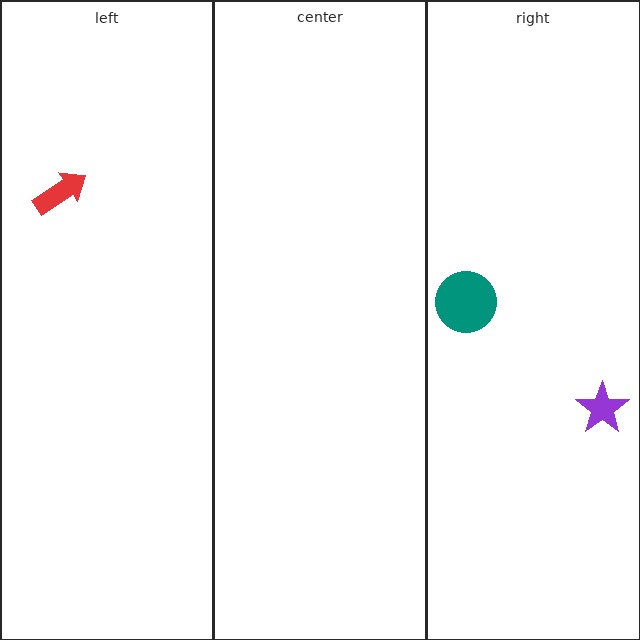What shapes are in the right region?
The purple star, the teal circle.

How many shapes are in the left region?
1.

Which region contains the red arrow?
The left region.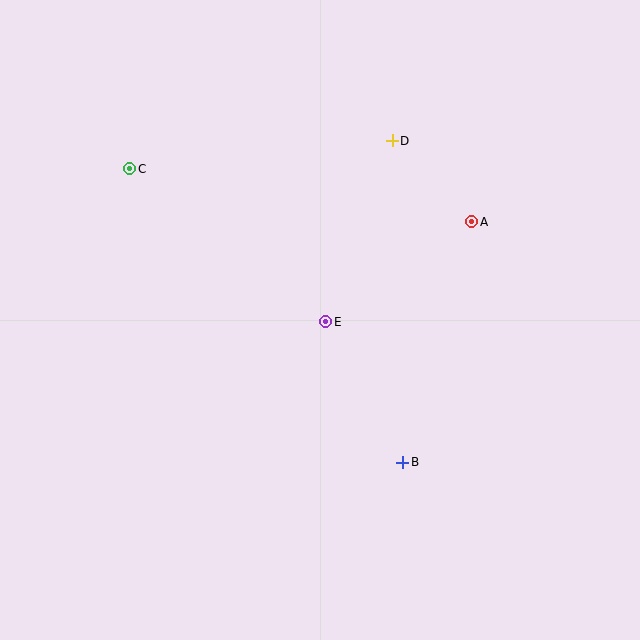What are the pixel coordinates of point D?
Point D is at (392, 141).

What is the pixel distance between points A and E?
The distance between A and E is 177 pixels.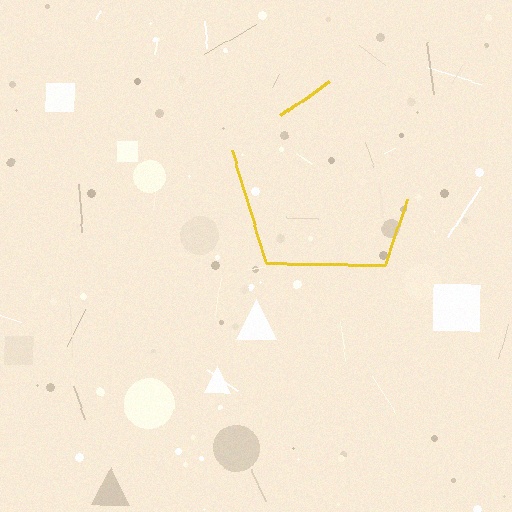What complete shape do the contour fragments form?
The contour fragments form a pentagon.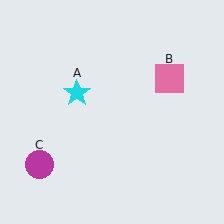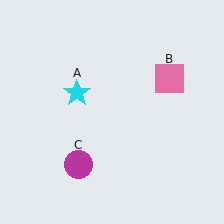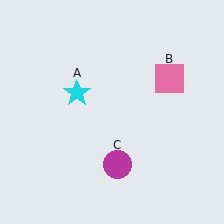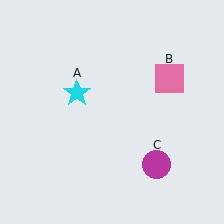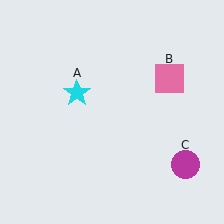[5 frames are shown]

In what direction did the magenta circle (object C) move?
The magenta circle (object C) moved right.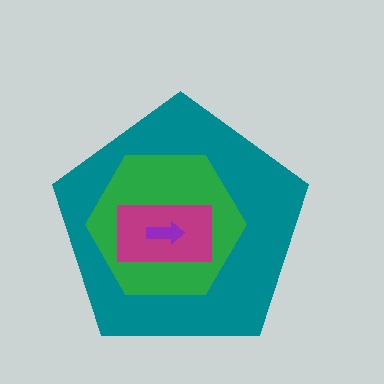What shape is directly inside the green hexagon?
The magenta rectangle.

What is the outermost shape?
The teal pentagon.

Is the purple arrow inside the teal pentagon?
Yes.